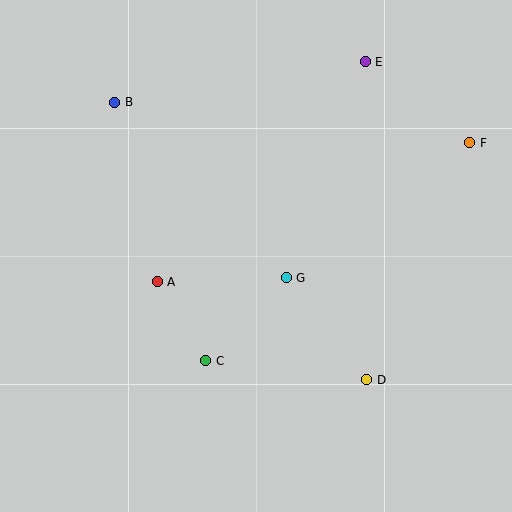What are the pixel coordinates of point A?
Point A is at (157, 282).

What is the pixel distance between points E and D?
The distance between E and D is 318 pixels.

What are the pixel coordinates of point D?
Point D is at (367, 380).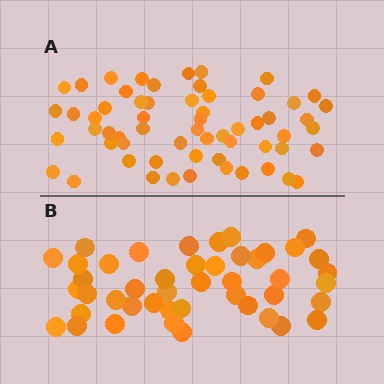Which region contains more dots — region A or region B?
Region A (the top region) has more dots.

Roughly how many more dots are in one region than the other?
Region A has approximately 15 more dots than region B.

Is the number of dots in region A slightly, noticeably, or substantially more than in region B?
Region A has noticeably more, but not dramatically so. The ratio is roughly 1.3 to 1.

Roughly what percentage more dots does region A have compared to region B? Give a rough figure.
About 35% more.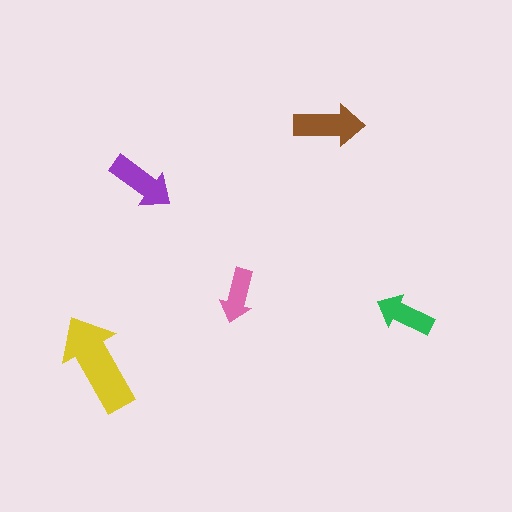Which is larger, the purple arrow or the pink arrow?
The purple one.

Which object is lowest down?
The yellow arrow is bottommost.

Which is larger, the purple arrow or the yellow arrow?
The yellow one.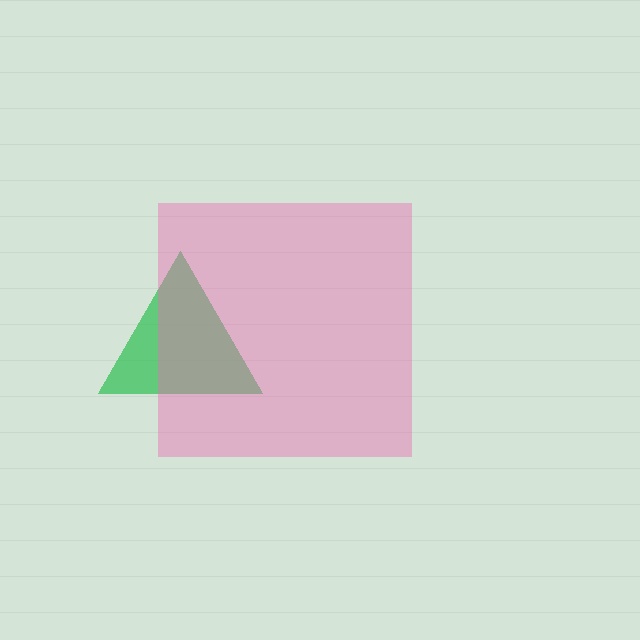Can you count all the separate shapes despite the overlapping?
Yes, there are 2 separate shapes.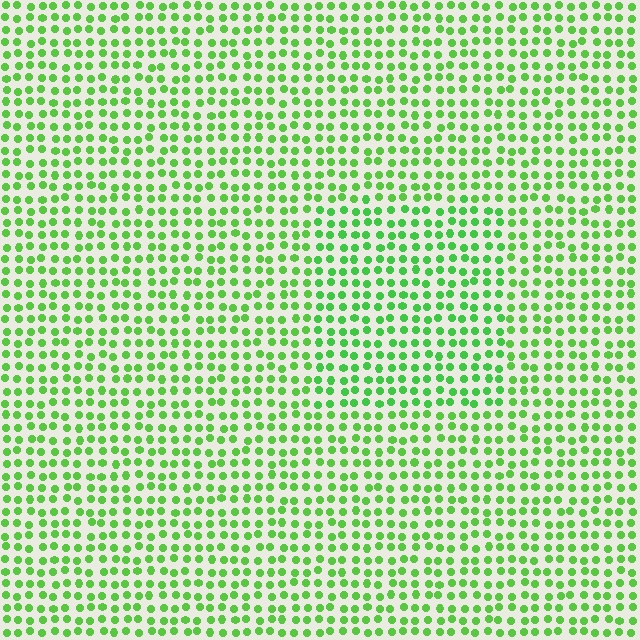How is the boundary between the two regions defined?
The boundary is defined purely by a slight shift in hue (about 13 degrees). Spacing, size, and orientation are identical on both sides.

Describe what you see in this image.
The image is filled with small lime elements in a uniform arrangement. A rectangle-shaped region is visible where the elements are tinted to a slightly different hue, forming a subtle color boundary.